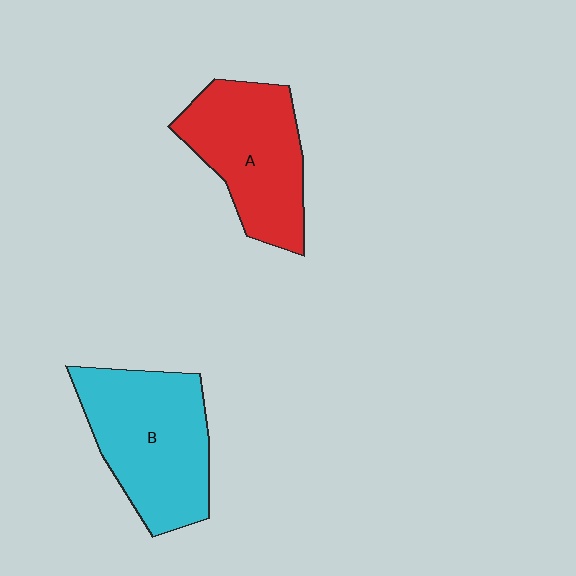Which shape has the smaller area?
Shape A (red).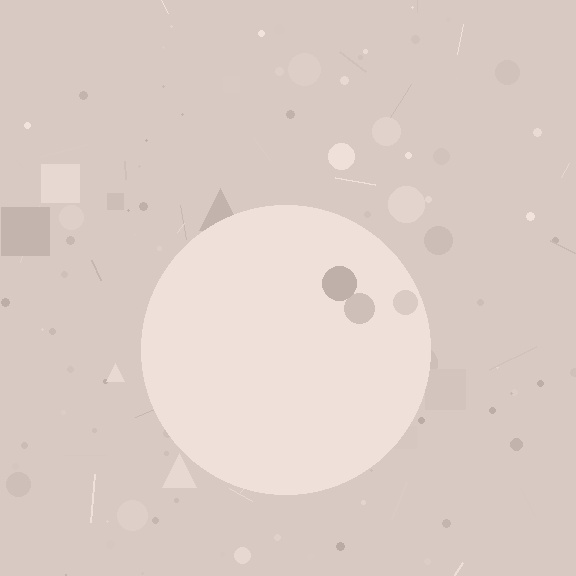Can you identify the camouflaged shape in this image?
The camouflaged shape is a circle.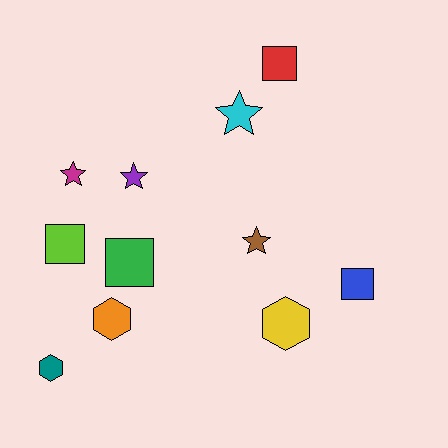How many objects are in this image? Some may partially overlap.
There are 11 objects.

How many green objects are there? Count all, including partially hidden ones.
There is 1 green object.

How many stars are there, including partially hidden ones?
There are 4 stars.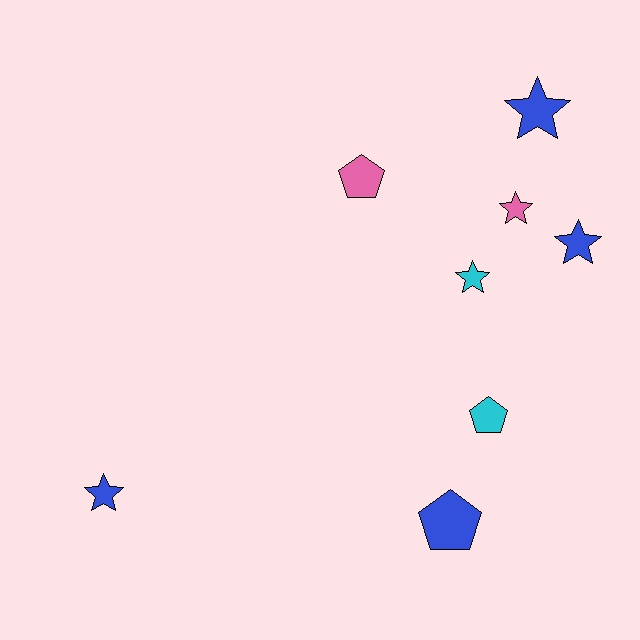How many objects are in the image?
There are 8 objects.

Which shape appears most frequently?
Star, with 5 objects.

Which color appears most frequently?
Blue, with 4 objects.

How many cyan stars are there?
There is 1 cyan star.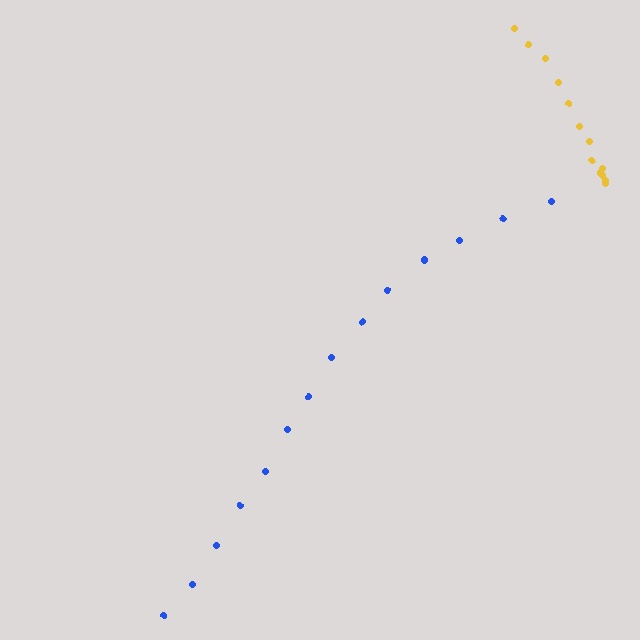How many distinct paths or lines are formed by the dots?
There are 2 distinct paths.